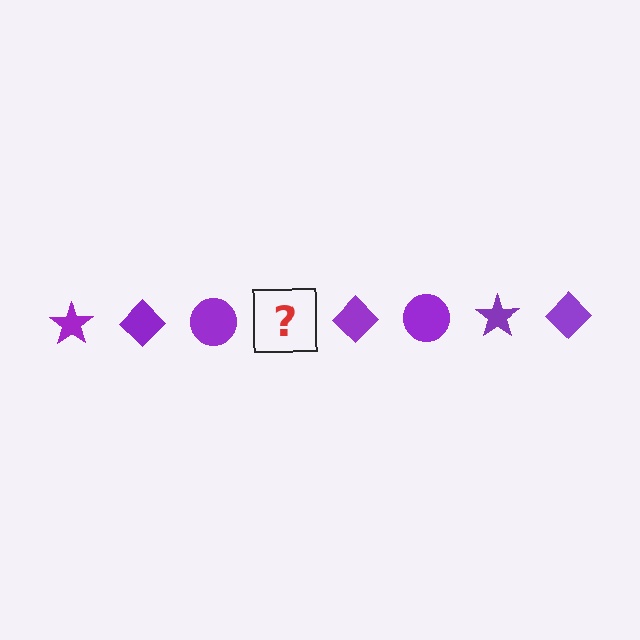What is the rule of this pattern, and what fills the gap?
The rule is that the pattern cycles through star, diamond, circle shapes in purple. The gap should be filled with a purple star.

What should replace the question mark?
The question mark should be replaced with a purple star.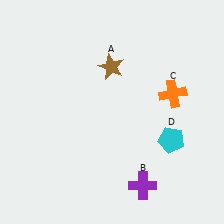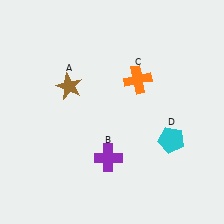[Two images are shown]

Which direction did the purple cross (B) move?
The purple cross (B) moved left.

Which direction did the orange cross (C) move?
The orange cross (C) moved left.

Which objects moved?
The objects that moved are: the brown star (A), the purple cross (B), the orange cross (C).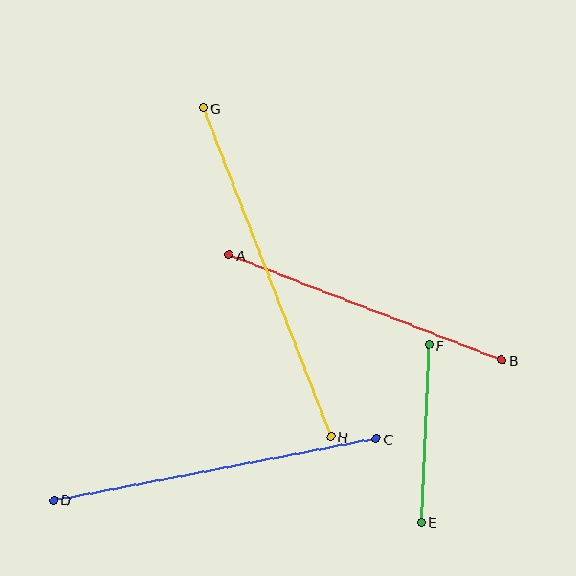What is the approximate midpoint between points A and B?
The midpoint is at approximately (366, 308) pixels.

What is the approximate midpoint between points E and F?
The midpoint is at approximately (425, 434) pixels.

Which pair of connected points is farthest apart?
Points G and H are farthest apart.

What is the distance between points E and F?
The distance is approximately 178 pixels.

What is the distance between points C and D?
The distance is approximately 328 pixels.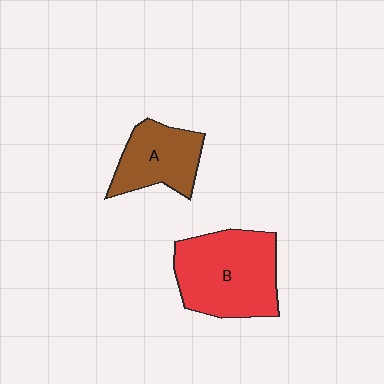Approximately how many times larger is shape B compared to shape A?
Approximately 1.6 times.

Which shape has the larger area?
Shape B (red).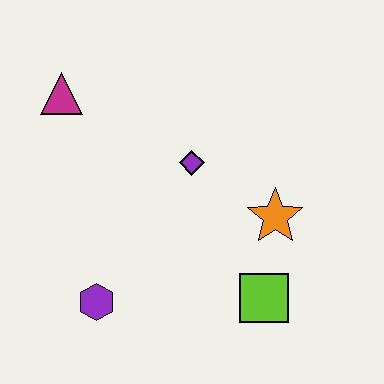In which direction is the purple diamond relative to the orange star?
The purple diamond is to the left of the orange star.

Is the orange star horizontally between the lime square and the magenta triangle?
No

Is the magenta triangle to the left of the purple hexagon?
Yes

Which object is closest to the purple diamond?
The orange star is closest to the purple diamond.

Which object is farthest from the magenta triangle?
The lime square is farthest from the magenta triangle.